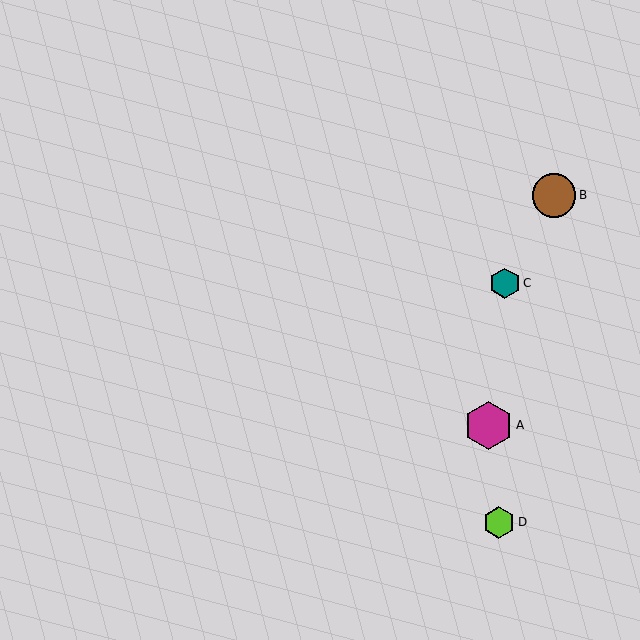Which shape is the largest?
The magenta hexagon (labeled A) is the largest.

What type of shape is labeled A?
Shape A is a magenta hexagon.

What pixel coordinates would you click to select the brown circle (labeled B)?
Click at (554, 196) to select the brown circle B.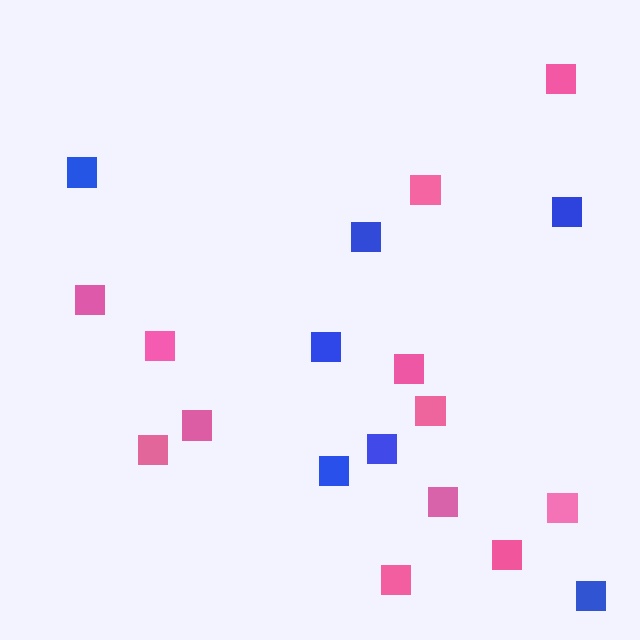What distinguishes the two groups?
There are 2 groups: one group of pink squares (12) and one group of blue squares (7).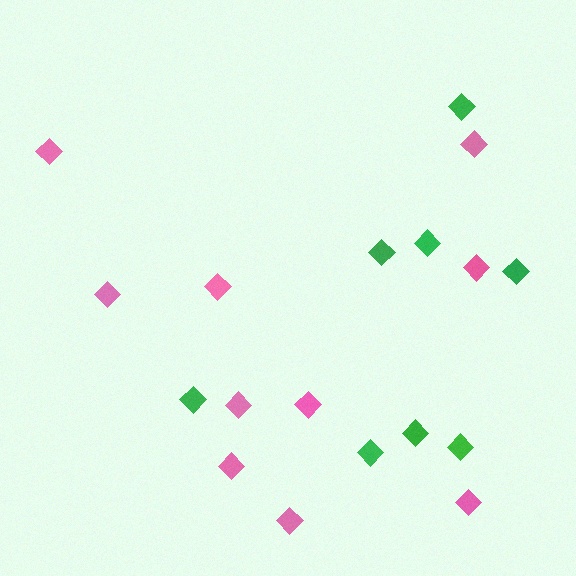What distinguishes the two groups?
There are 2 groups: one group of green diamonds (8) and one group of pink diamonds (10).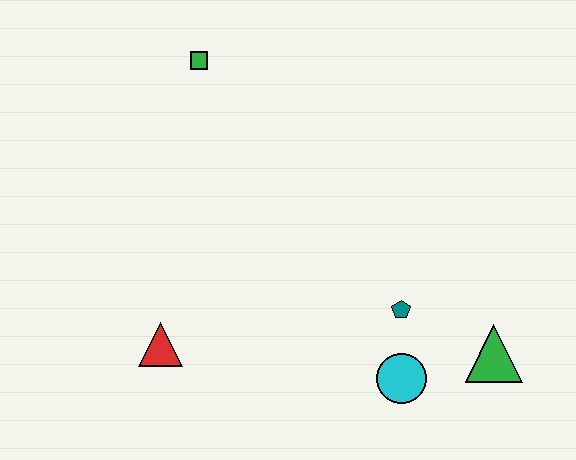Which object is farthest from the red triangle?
The green triangle is farthest from the red triangle.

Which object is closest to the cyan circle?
The teal pentagon is closest to the cyan circle.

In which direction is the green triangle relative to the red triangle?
The green triangle is to the right of the red triangle.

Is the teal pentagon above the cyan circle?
Yes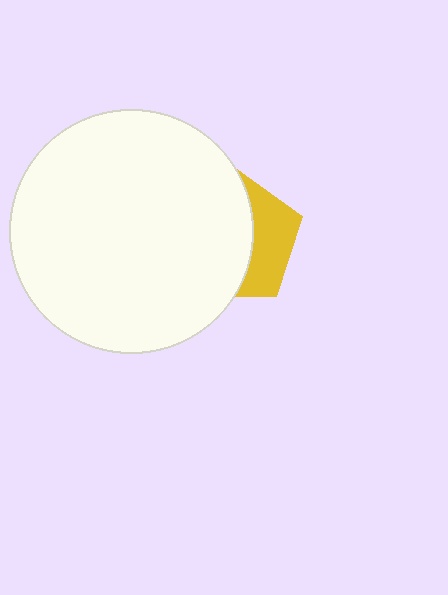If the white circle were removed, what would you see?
You would see the complete yellow pentagon.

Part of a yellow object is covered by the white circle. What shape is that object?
It is a pentagon.